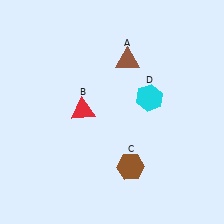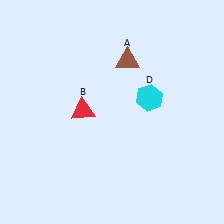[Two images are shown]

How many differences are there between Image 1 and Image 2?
There is 1 difference between the two images.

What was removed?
The brown hexagon (C) was removed in Image 2.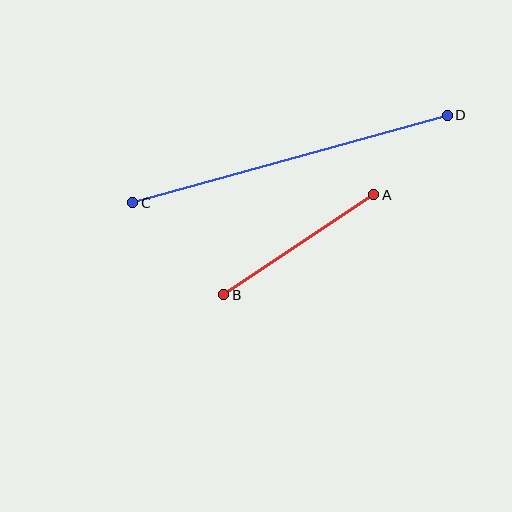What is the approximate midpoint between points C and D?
The midpoint is at approximately (290, 159) pixels.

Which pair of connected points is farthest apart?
Points C and D are farthest apart.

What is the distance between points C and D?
The distance is approximately 327 pixels.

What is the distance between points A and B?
The distance is approximately 181 pixels.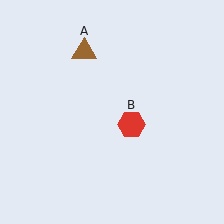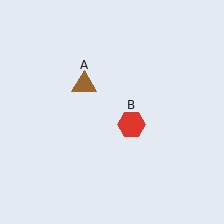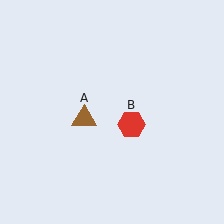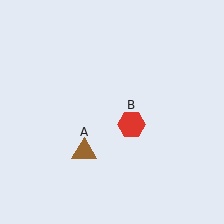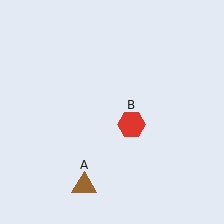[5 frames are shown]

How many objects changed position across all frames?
1 object changed position: brown triangle (object A).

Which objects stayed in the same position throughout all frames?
Red hexagon (object B) remained stationary.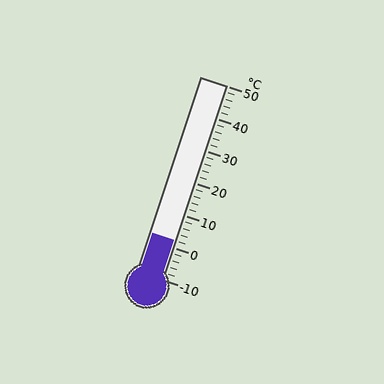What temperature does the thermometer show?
The thermometer shows approximately 2°C.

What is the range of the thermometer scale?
The thermometer scale ranges from -10°C to 50°C.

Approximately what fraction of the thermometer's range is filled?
The thermometer is filled to approximately 20% of its range.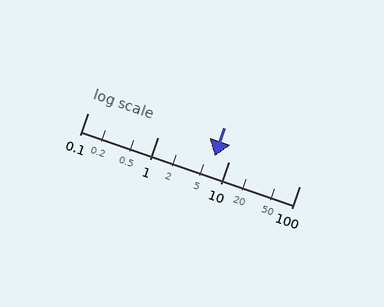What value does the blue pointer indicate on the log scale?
The pointer indicates approximately 6.4.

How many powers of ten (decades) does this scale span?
The scale spans 3 decades, from 0.1 to 100.